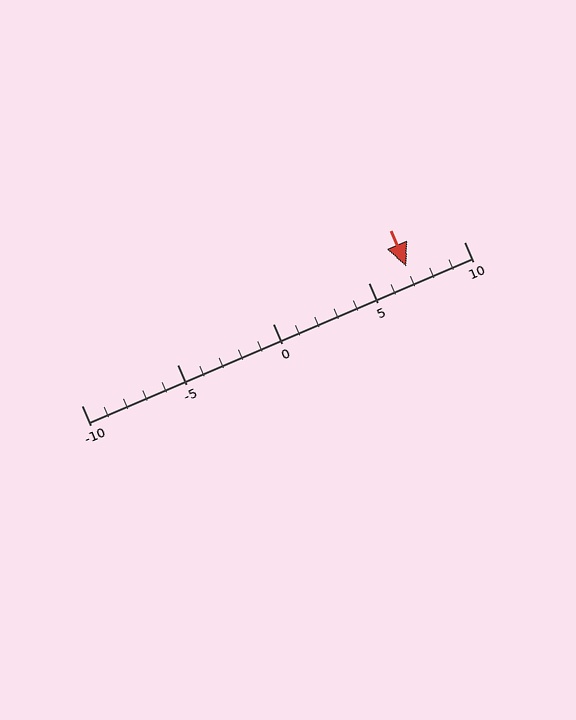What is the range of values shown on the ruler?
The ruler shows values from -10 to 10.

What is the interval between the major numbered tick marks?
The major tick marks are spaced 5 units apart.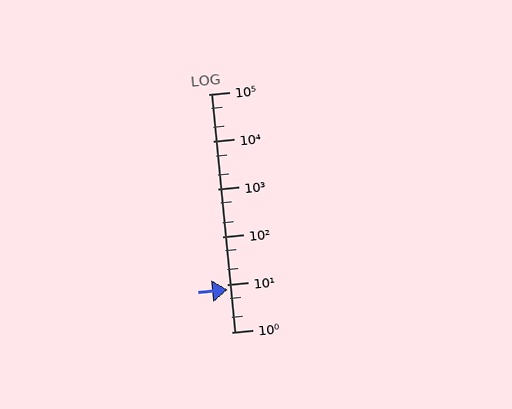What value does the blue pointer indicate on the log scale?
The pointer indicates approximately 7.9.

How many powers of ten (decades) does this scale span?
The scale spans 5 decades, from 1 to 100000.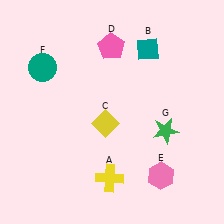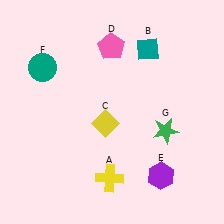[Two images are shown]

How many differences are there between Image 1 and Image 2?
There is 1 difference between the two images.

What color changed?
The hexagon (E) changed from pink in Image 1 to purple in Image 2.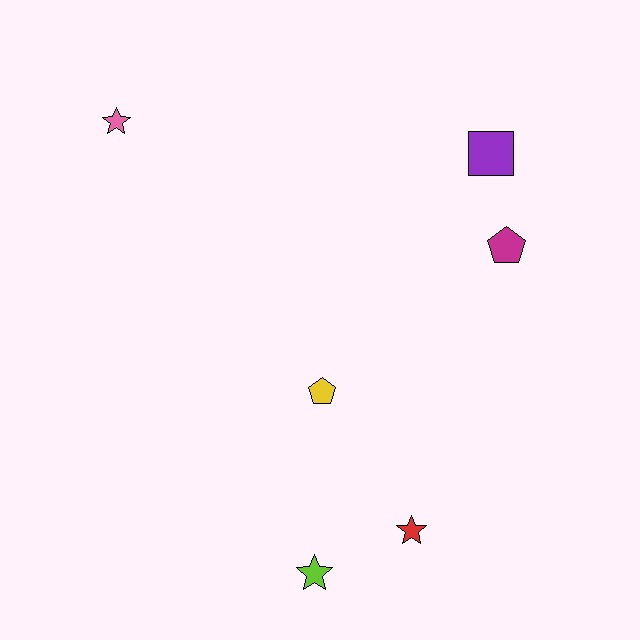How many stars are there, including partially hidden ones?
There are 3 stars.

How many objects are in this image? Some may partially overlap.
There are 6 objects.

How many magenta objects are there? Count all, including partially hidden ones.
There is 1 magenta object.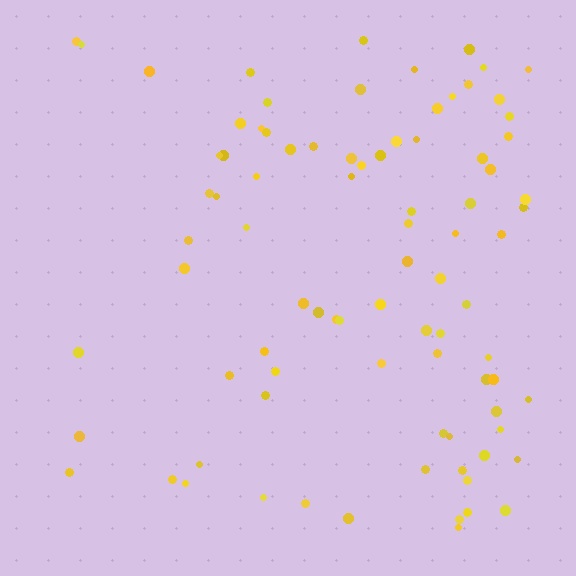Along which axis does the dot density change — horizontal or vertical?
Horizontal.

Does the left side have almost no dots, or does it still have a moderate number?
Still a moderate number, just noticeably fewer than the right.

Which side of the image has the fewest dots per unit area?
The left.